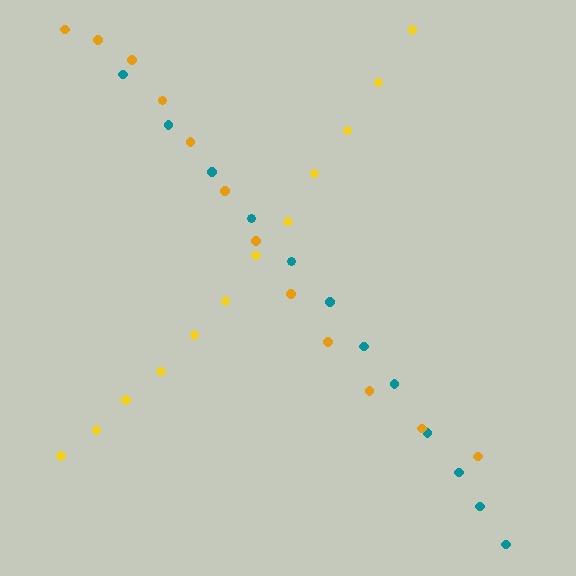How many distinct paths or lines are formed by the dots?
There are 3 distinct paths.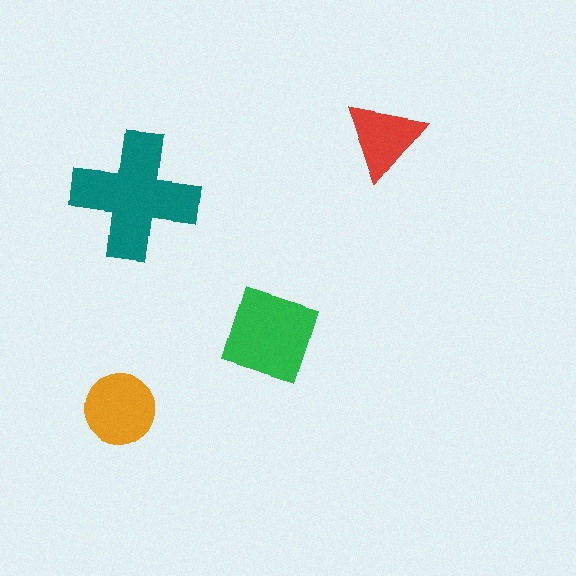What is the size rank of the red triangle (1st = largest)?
4th.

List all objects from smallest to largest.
The red triangle, the orange circle, the green square, the teal cross.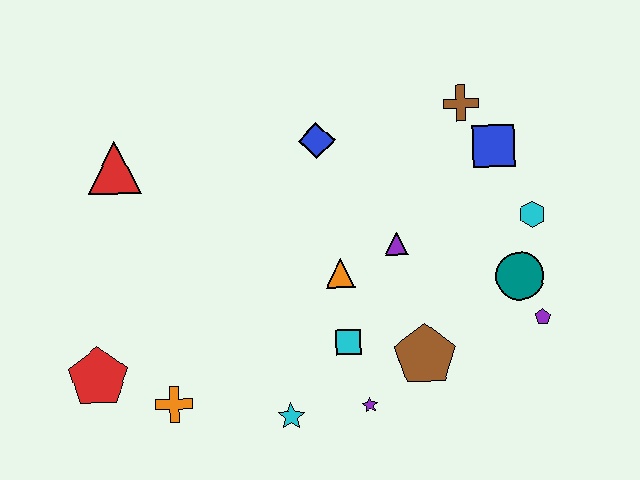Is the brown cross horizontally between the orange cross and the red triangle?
No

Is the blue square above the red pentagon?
Yes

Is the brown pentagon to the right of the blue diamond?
Yes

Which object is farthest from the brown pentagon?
The red triangle is farthest from the brown pentagon.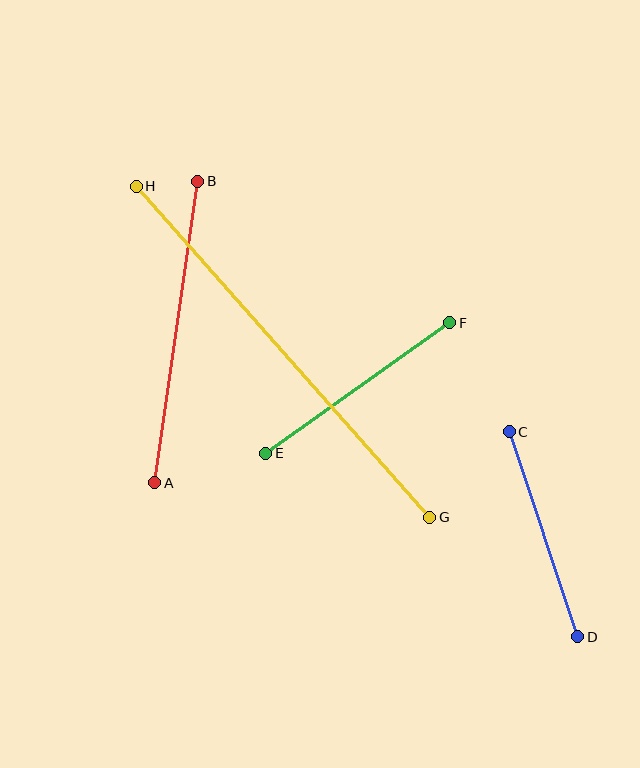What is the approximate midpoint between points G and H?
The midpoint is at approximately (283, 352) pixels.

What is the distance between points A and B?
The distance is approximately 304 pixels.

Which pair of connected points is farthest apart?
Points G and H are farthest apart.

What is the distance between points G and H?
The distance is approximately 443 pixels.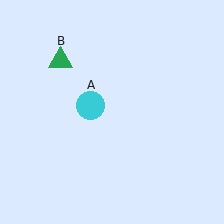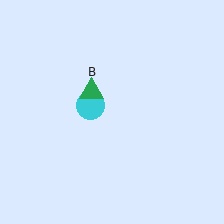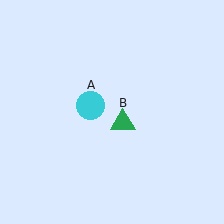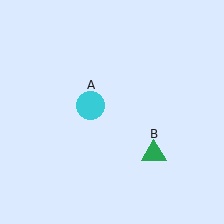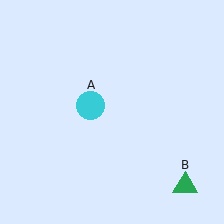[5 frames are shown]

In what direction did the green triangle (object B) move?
The green triangle (object B) moved down and to the right.